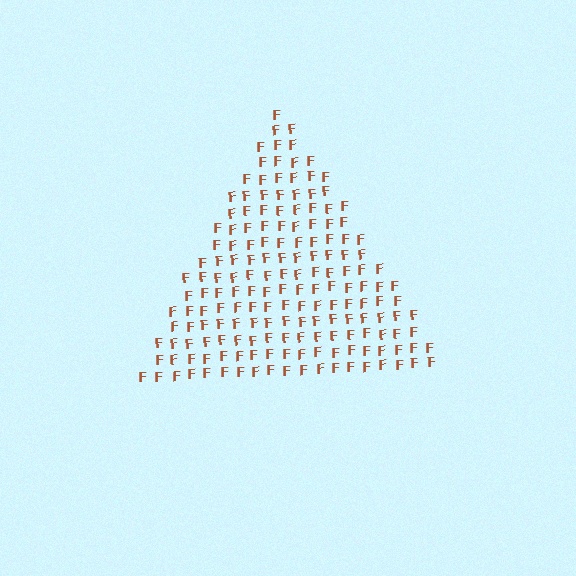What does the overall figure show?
The overall figure shows a triangle.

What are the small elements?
The small elements are letter F's.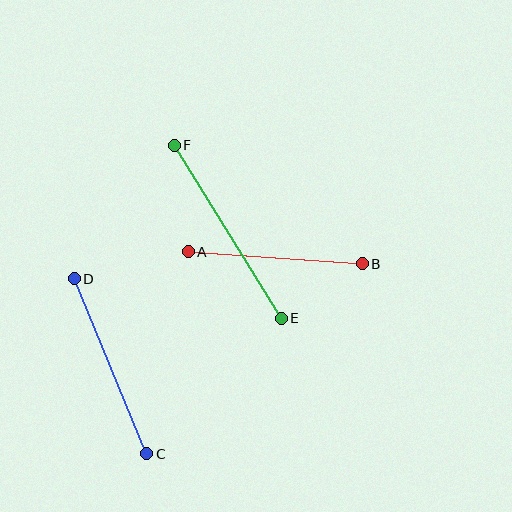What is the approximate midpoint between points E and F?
The midpoint is at approximately (228, 232) pixels.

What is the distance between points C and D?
The distance is approximately 189 pixels.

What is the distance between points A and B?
The distance is approximately 175 pixels.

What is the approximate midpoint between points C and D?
The midpoint is at approximately (110, 366) pixels.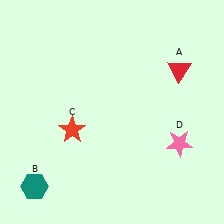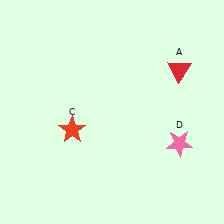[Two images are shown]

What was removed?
The teal hexagon (B) was removed in Image 2.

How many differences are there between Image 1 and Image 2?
There is 1 difference between the two images.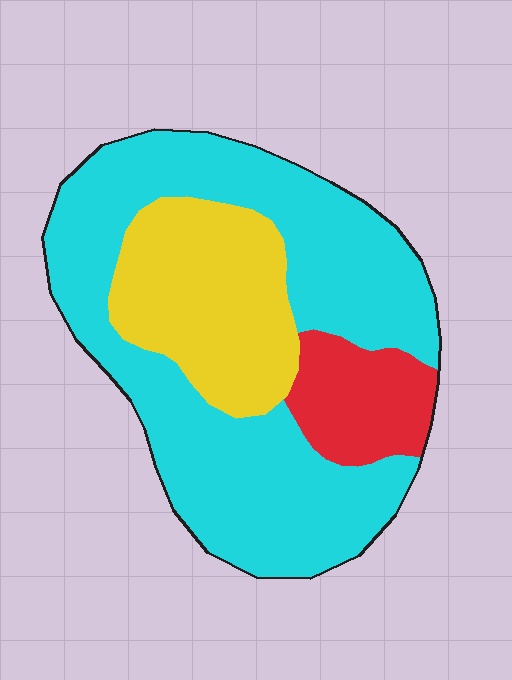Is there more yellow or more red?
Yellow.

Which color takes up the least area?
Red, at roughly 10%.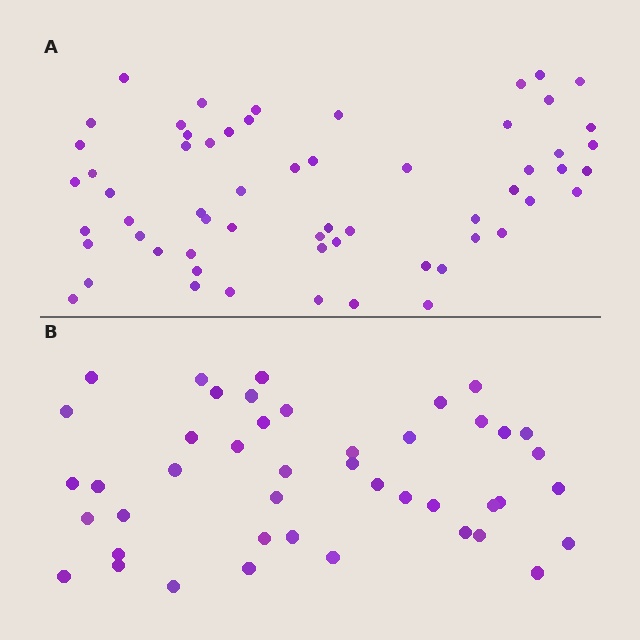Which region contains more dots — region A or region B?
Region A (the top region) has more dots.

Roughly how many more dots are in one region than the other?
Region A has approximately 15 more dots than region B.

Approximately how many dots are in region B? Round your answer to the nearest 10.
About 40 dots. (The exact count is 44, which rounds to 40.)